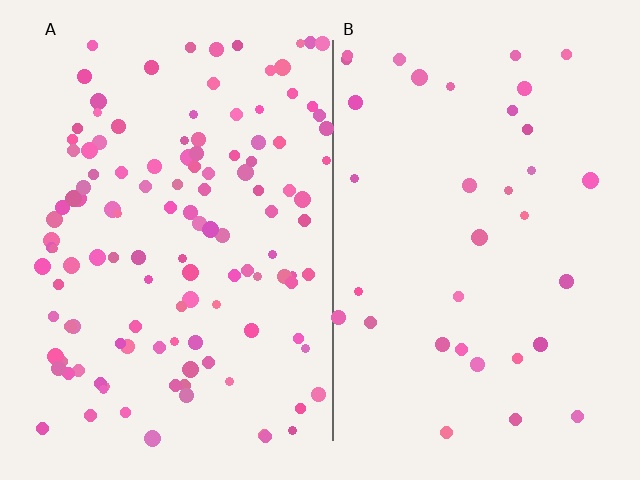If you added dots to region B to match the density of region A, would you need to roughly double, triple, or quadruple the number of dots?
Approximately quadruple.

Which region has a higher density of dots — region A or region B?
A (the left).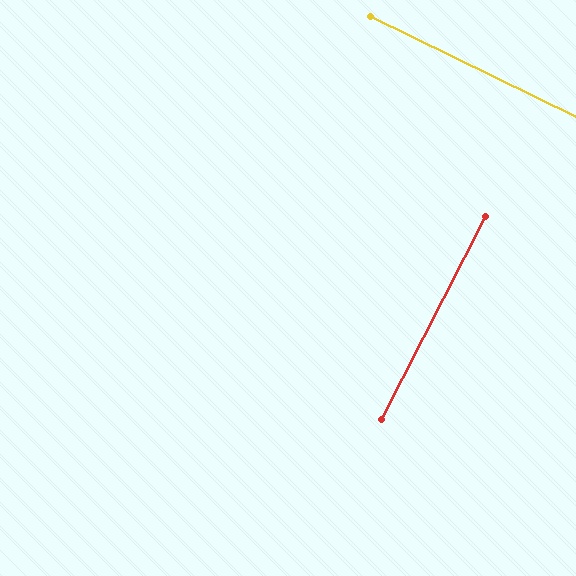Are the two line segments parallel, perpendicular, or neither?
Perpendicular — they meet at approximately 89°.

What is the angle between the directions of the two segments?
Approximately 89 degrees.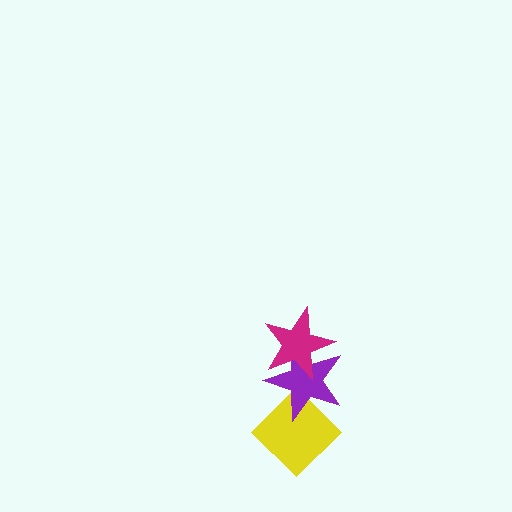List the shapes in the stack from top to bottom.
From top to bottom: the magenta star, the purple star, the yellow diamond.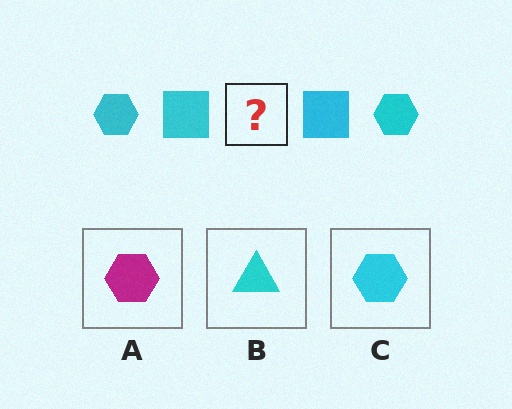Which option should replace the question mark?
Option C.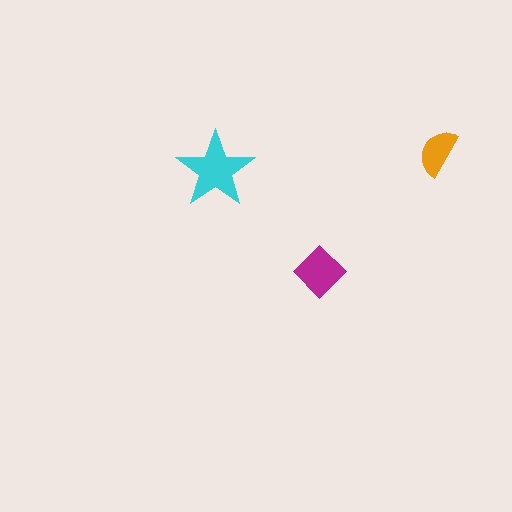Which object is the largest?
The cyan star.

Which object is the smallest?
The orange semicircle.